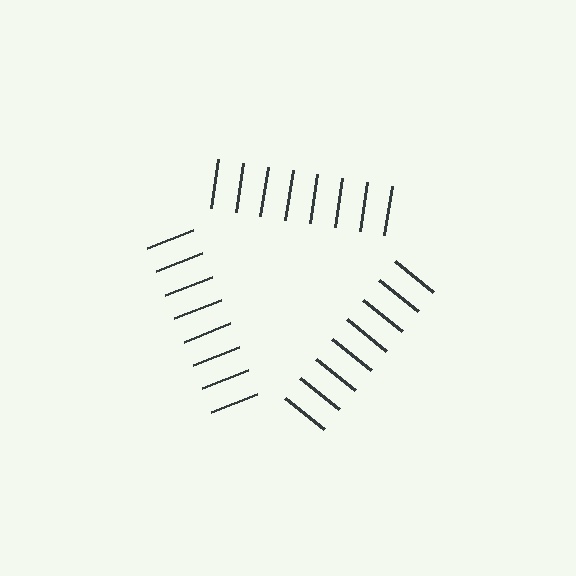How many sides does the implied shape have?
3 sides — the line-ends trace a triangle.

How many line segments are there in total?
24 — 8 along each of the 3 edges.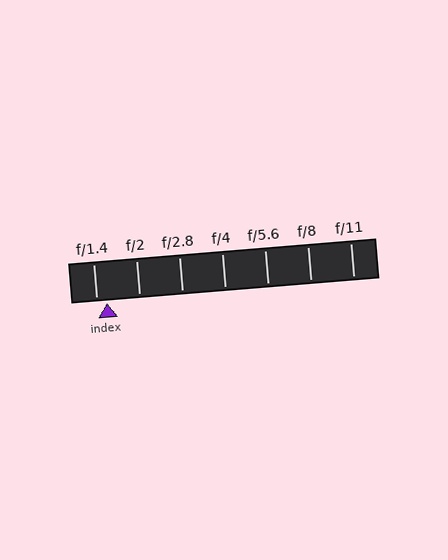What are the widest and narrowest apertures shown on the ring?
The widest aperture shown is f/1.4 and the narrowest is f/11.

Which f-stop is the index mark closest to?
The index mark is closest to f/1.4.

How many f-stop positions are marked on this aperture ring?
There are 7 f-stop positions marked.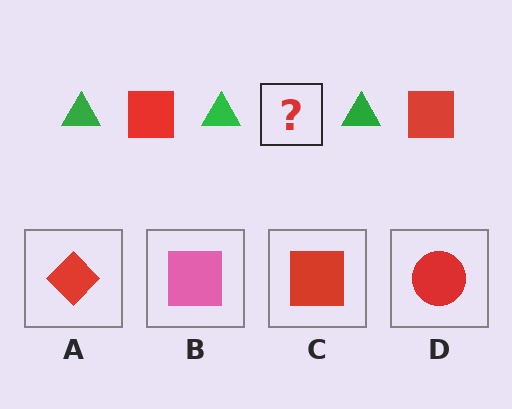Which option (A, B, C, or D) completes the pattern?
C.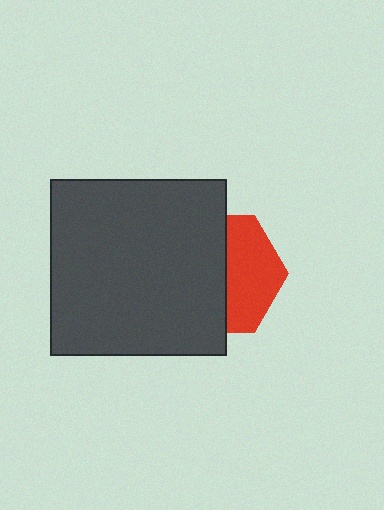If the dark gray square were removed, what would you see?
You would see the complete red hexagon.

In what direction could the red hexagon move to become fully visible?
The red hexagon could move right. That would shift it out from behind the dark gray square entirely.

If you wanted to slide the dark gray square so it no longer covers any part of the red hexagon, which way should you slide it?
Slide it left — that is the most direct way to separate the two shapes.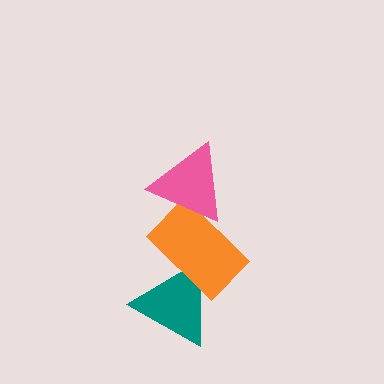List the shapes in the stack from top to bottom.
From top to bottom: the pink triangle, the orange rectangle, the teal triangle.